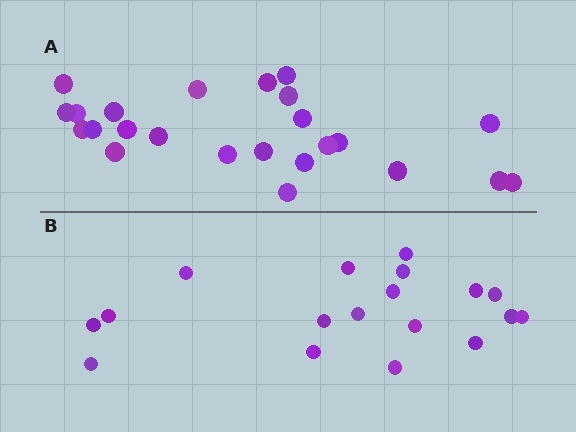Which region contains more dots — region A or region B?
Region A (the top region) has more dots.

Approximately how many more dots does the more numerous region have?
Region A has about 6 more dots than region B.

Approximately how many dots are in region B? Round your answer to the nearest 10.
About 20 dots. (The exact count is 18, which rounds to 20.)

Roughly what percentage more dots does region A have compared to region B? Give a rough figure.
About 35% more.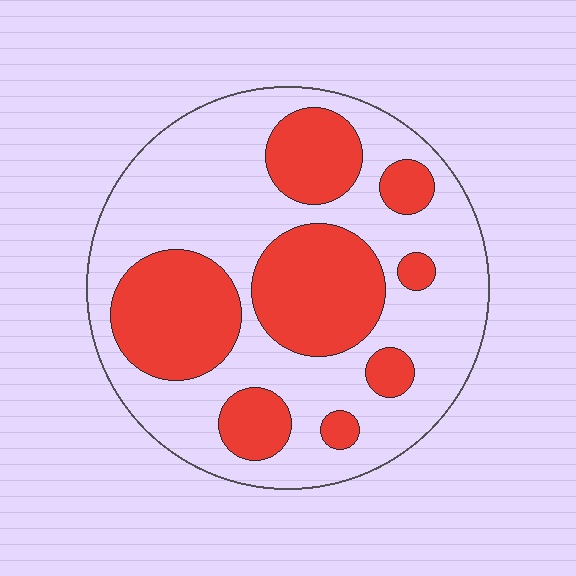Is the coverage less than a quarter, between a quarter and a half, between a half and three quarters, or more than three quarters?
Between a quarter and a half.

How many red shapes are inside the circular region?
8.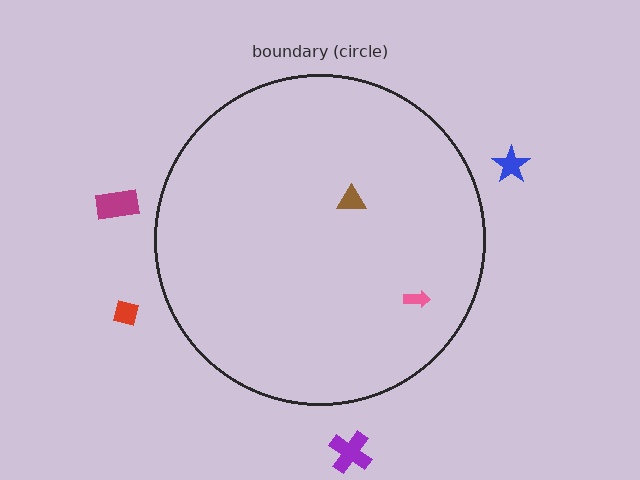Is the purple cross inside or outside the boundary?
Outside.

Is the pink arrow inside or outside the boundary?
Inside.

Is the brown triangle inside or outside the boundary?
Inside.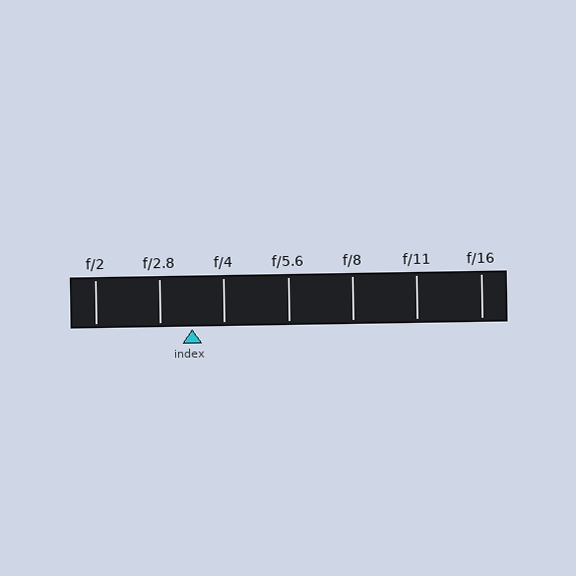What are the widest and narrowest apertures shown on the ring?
The widest aperture shown is f/2 and the narrowest is f/16.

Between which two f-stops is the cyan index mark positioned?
The index mark is between f/2.8 and f/4.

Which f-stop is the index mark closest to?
The index mark is closest to f/2.8.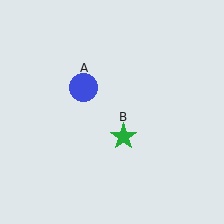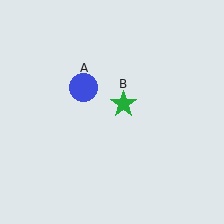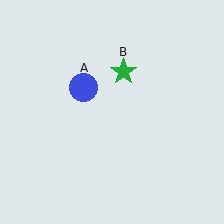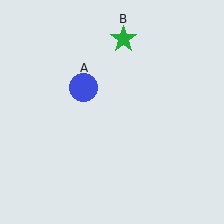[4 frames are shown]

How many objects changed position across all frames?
1 object changed position: green star (object B).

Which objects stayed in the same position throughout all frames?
Blue circle (object A) remained stationary.